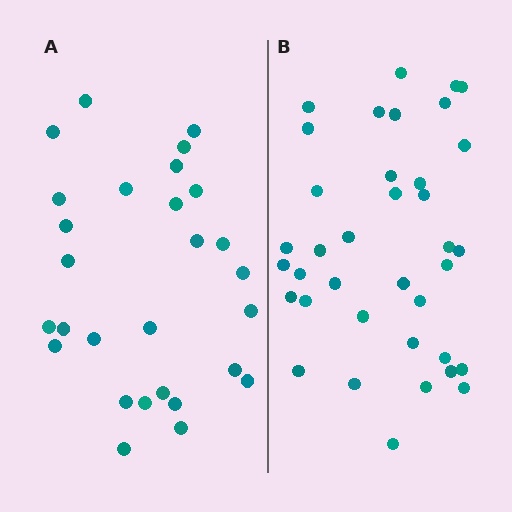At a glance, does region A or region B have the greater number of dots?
Region B (the right region) has more dots.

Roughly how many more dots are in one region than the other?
Region B has roughly 8 or so more dots than region A.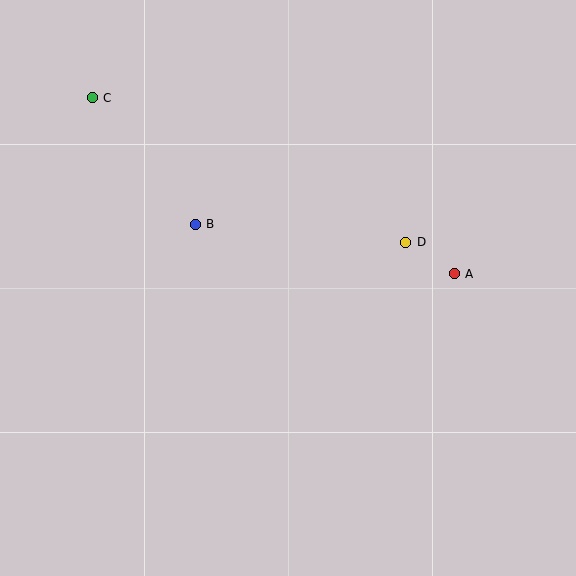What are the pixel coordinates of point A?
Point A is at (454, 274).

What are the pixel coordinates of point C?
Point C is at (92, 98).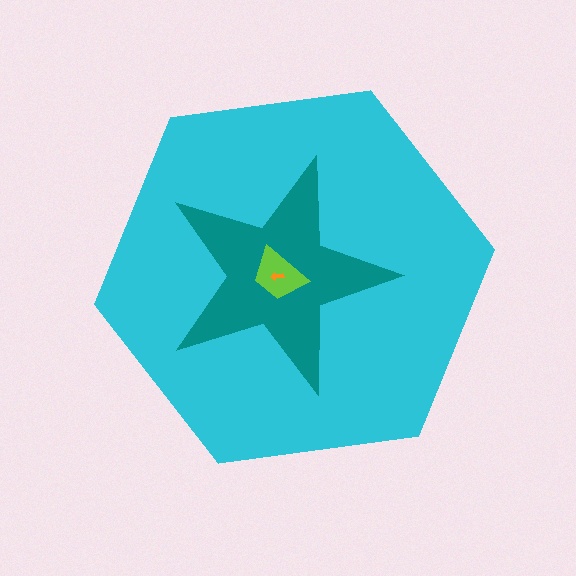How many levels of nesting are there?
4.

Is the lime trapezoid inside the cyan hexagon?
Yes.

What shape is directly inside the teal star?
The lime trapezoid.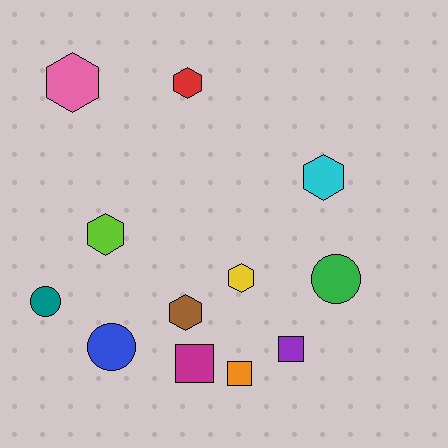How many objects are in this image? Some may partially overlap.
There are 12 objects.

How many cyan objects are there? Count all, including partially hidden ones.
There is 1 cyan object.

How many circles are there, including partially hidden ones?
There are 3 circles.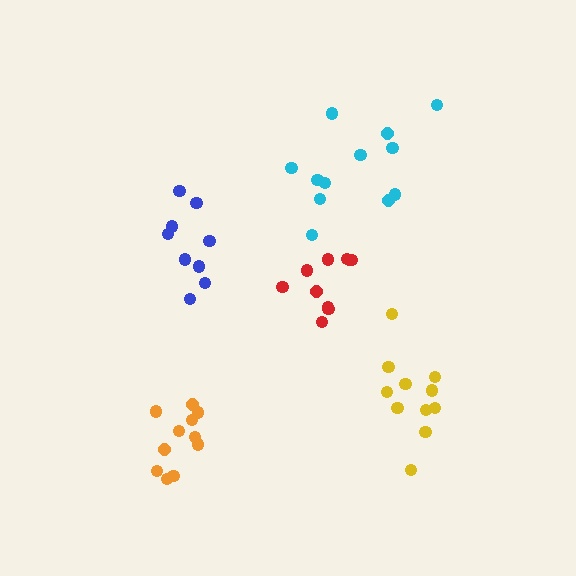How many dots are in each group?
Group 1: 12 dots, Group 2: 11 dots, Group 3: 10 dots, Group 4: 11 dots, Group 5: 9 dots (53 total).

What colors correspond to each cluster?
The clusters are colored: cyan, yellow, red, orange, blue.